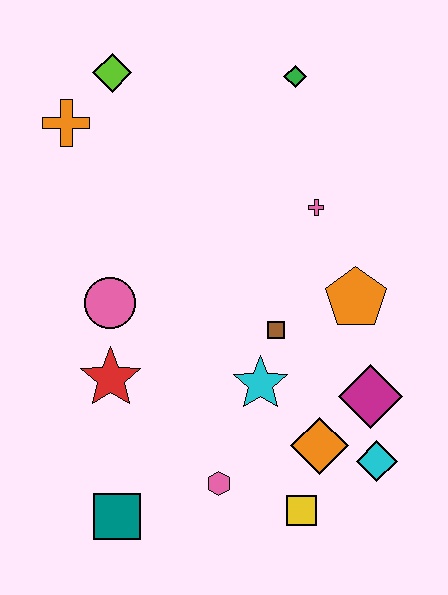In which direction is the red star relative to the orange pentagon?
The red star is to the left of the orange pentagon.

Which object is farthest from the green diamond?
The teal square is farthest from the green diamond.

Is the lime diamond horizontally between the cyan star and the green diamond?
No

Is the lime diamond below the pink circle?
No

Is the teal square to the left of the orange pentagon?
Yes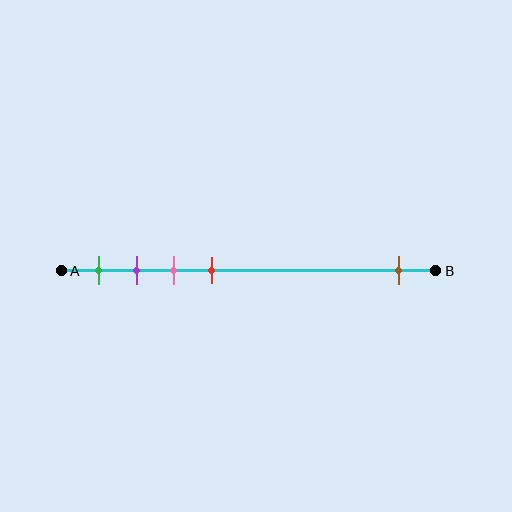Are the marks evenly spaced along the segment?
No, the marks are not evenly spaced.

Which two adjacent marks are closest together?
The purple and pink marks are the closest adjacent pair.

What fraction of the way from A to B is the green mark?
The green mark is approximately 10% (0.1) of the way from A to B.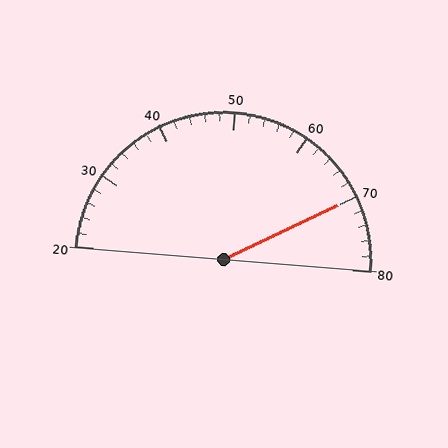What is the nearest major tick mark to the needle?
The nearest major tick mark is 70.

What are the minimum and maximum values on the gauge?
The gauge ranges from 20 to 80.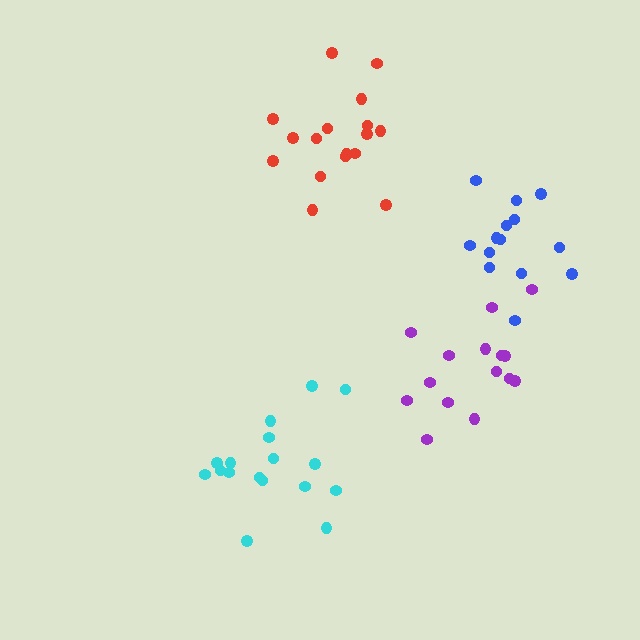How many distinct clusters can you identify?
There are 4 distinct clusters.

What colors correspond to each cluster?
The clusters are colored: purple, cyan, blue, red.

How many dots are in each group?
Group 1: 15 dots, Group 2: 17 dots, Group 3: 14 dots, Group 4: 17 dots (63 total).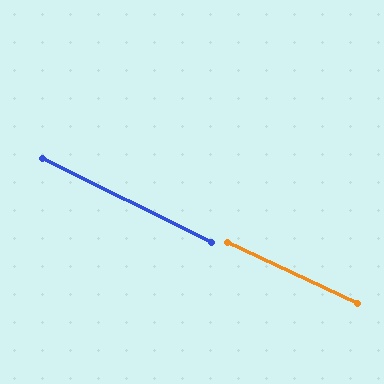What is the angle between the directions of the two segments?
Approximately 2 degrees.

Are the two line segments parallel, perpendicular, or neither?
Parallel — their directions differ by only 1.7°.